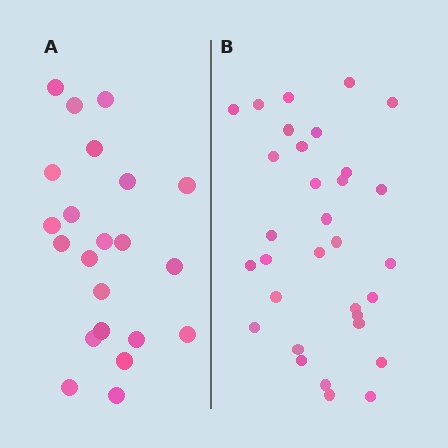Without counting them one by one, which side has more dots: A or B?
Region B (the right region) has more dots.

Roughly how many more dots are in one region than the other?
Region B has roughly 10 or so more dots than region A.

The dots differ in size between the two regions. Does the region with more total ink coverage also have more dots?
No. Region A has more total ink coverage because its dots are larger, but region B actually contains more individual dots. Total area can be misleading — the number of items is what matters here.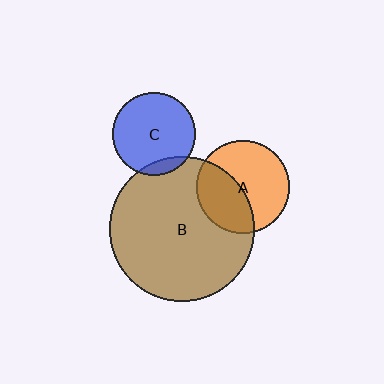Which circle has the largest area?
Circle B (brown).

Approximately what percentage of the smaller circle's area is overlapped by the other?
Approximately 10%.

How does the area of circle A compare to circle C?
Approximately 1.3 times.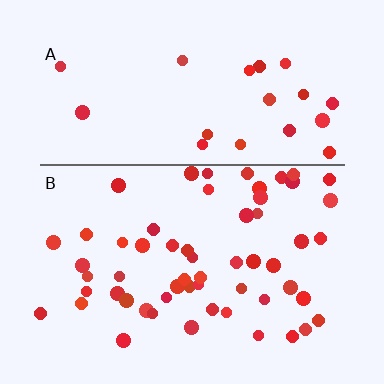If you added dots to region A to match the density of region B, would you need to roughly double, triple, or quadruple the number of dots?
Approximately double.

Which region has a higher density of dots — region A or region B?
B (the bottom).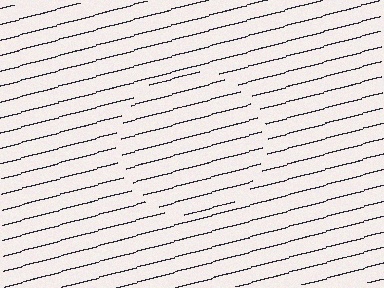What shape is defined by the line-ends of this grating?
An illusory circle. The interior of the shape contains the same grating, shifted by half a period — the contour is defined by the phase discontinuity where line-ends from the inner and outer gratings abut.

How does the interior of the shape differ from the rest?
The interior of the shape contains the same grating, shifted by half a period — the contour is defined by the phase discontinuity where line-ends from the inner and outer gratings abut.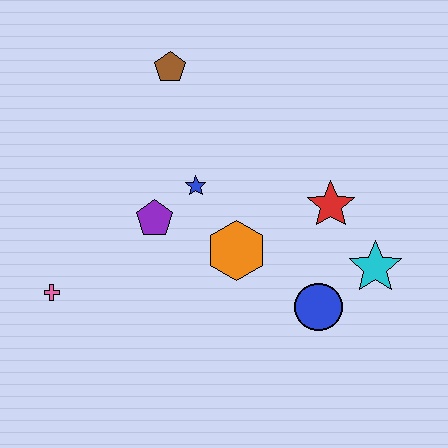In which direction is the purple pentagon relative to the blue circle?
The purple pentagon is to the left of the blue circle.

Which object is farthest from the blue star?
The cyan star is farthest from the blue star.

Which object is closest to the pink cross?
The purple pentagon is closest to the pink cross.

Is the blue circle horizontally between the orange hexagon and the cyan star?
Yes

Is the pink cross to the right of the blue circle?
No